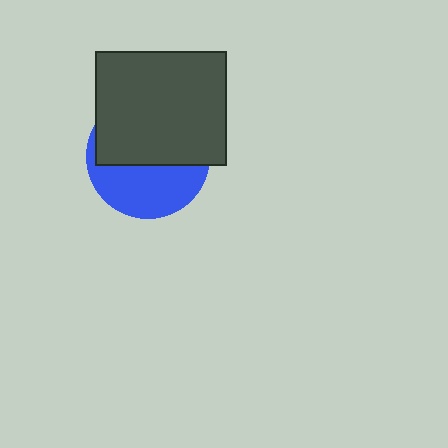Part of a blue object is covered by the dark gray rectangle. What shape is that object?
It is a circle.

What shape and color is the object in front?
The object in front is a dark gray rectangle.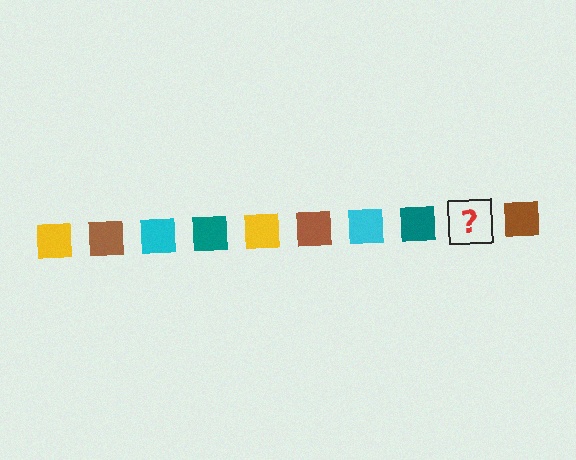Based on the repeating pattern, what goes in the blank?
The blank should be a yellow square.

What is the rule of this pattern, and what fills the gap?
The rule is that the pattern cycles through yellow, brown, cyan, teal squares. The gap should be filled with a yellow square.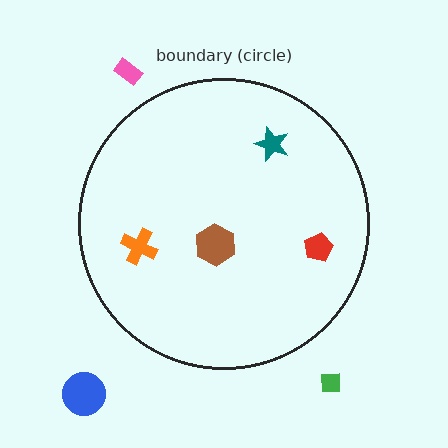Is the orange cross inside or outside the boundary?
Inside.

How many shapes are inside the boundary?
4 inside, 3 outside.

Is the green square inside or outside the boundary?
Outside.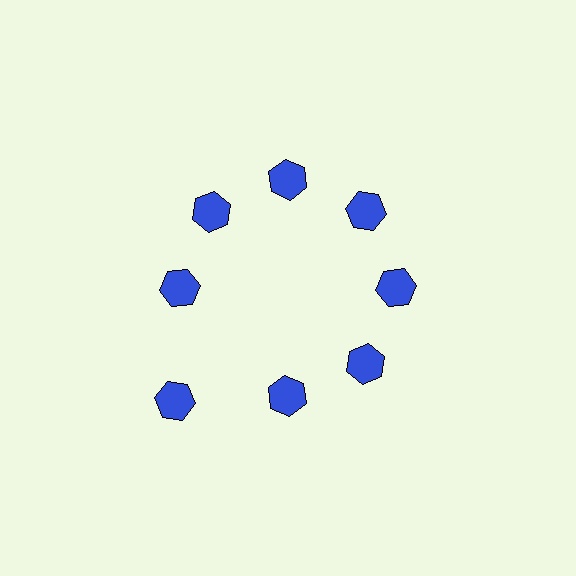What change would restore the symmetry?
The symmetry would be restored by moving it inward, back onto the ring so that all 8 hexagons sit at equal angles and equal distance from the center.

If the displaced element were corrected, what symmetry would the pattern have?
It would have 8-fold rotational symmetry — the pattern would map onto itself every 45 degrees.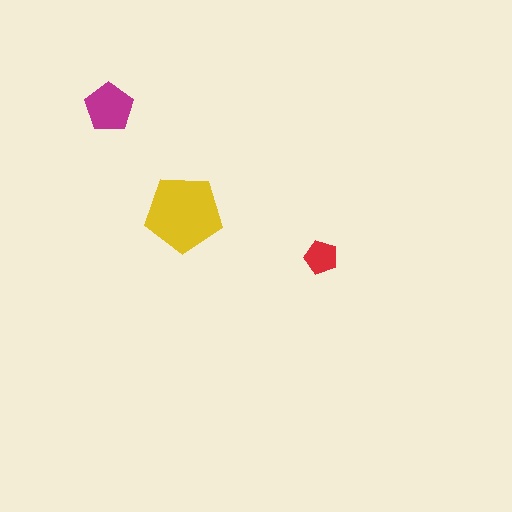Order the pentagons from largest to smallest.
the yellow one, the magenta one, the red one.